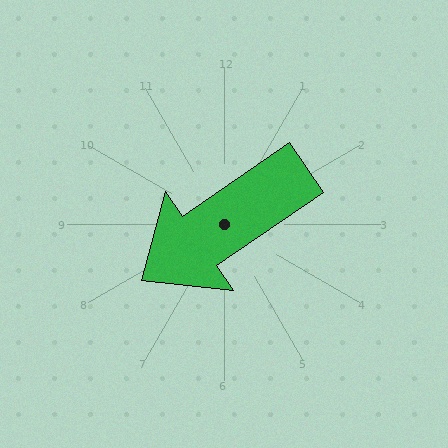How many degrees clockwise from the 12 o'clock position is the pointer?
Approximately 235 degrees.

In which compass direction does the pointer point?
Southwest.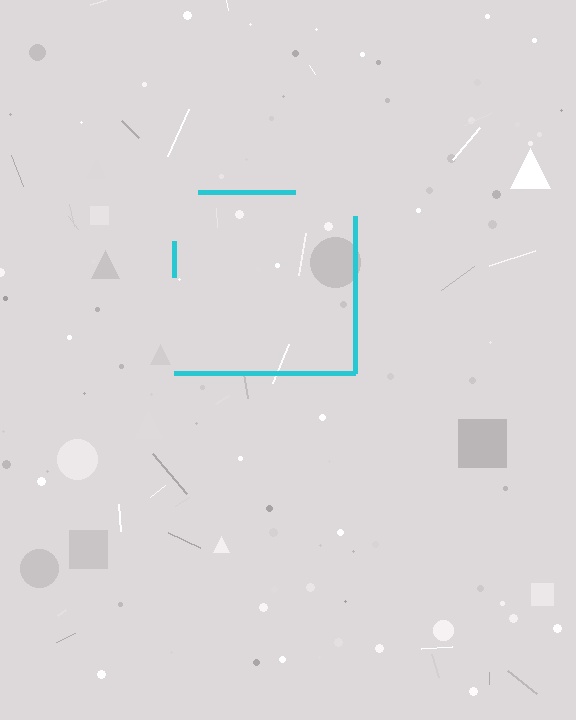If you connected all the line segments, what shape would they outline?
They would outline a square.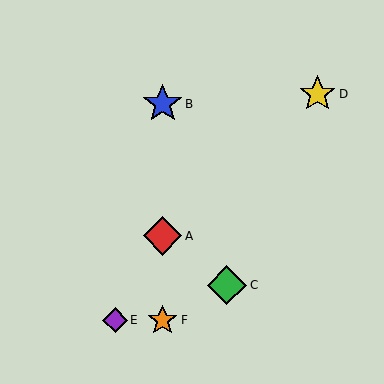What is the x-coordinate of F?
Object F is at x≈163.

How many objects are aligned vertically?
3 objects (A, B, F) are aligned vertically.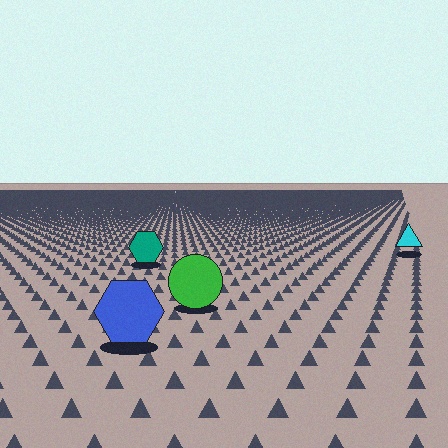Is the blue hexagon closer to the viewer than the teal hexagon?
Yes. The blue hexagon is closer — you can tell from the texture gradient: the ground texture is coarser near it.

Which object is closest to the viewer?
The blue hexagon is closest. The texture marks near it are larger and more spread out.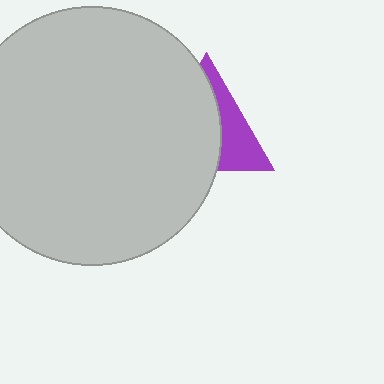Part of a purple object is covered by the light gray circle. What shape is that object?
It is a triangle.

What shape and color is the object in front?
The object in front is a light gray circle.